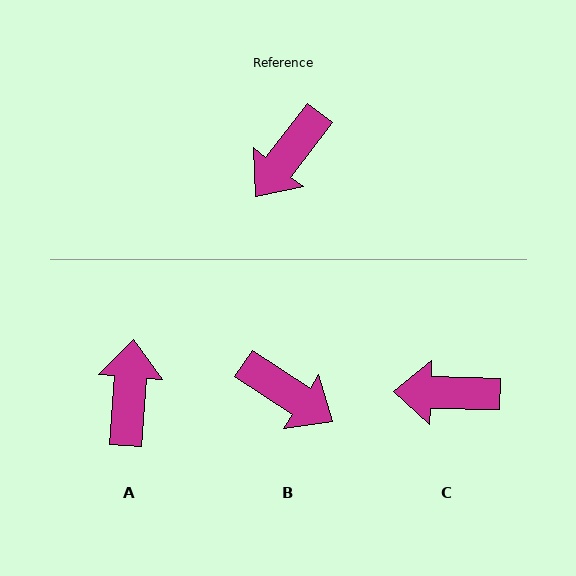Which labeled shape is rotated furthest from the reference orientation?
A, about 147 degrees away.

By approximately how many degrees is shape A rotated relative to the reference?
Approximately 147 degrees clockwise.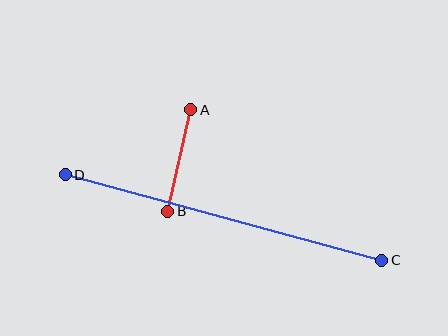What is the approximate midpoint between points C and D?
The midpoint is at approximately (223, 217) pixels.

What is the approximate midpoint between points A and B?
The midpoint is at approximately (179, 160) pixels.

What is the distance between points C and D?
The distance is approximately 328 pixels.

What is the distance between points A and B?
The distance is approximately 104 pixels.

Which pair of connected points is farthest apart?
Points C and D are farthest apart.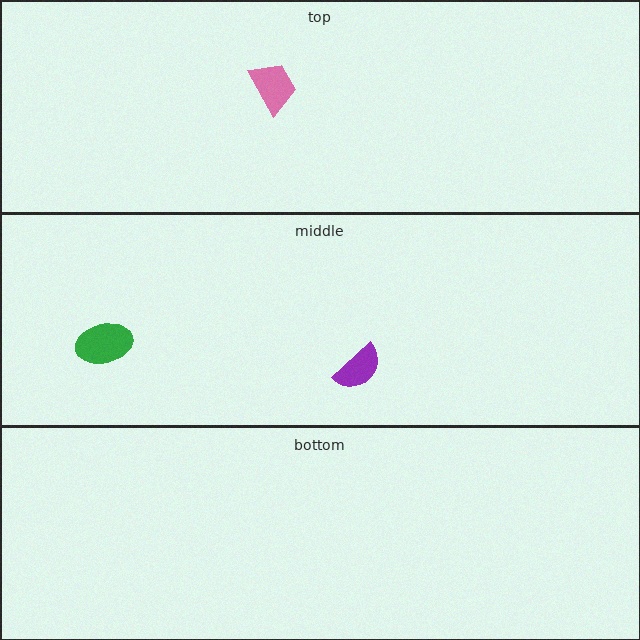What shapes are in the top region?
The pink trapezoid.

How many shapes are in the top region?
1.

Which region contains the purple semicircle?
The middle region.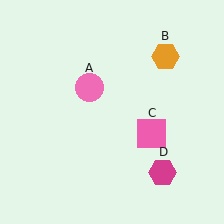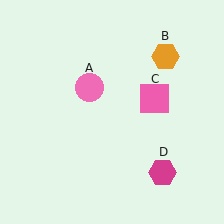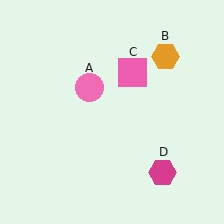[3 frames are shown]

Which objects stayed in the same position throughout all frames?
Pink circle (object A) and orange hexagon (object B) and magenta hexagon (object D) remained stationary.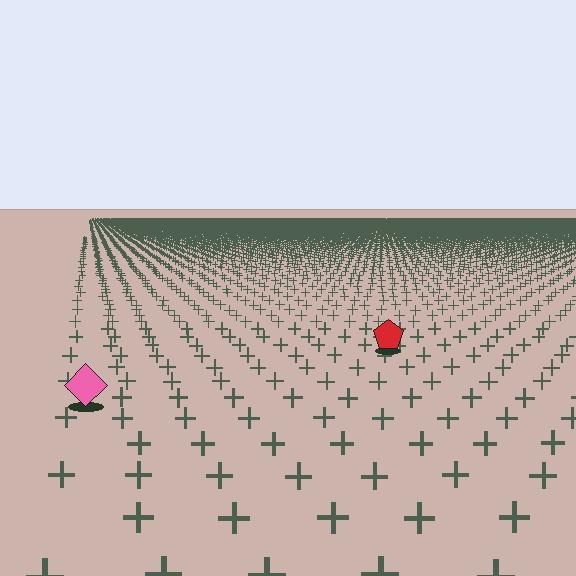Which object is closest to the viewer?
The pink diamond is closest. The texture marks near it are larger and more spread out.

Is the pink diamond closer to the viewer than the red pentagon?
Yes. The pink diamond is closer — you can tell from the texture gradient: the ground texture is coarser near it.